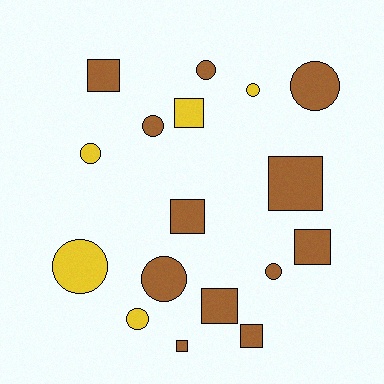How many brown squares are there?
There are 7 brown squares.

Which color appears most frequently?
Brown, with 12 objects.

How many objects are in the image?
There are 17 objects.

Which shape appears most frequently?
Circle, with 9 objects.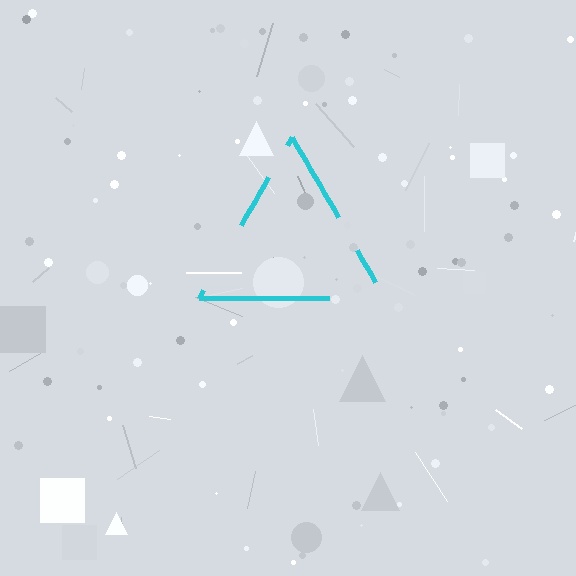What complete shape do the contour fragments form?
The contour fragments form a triangle.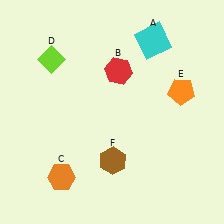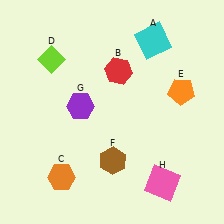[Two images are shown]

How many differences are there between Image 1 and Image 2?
There are 2 differences between the two images.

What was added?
A purple hexagon (G), a pink square (H) were added in Image 2.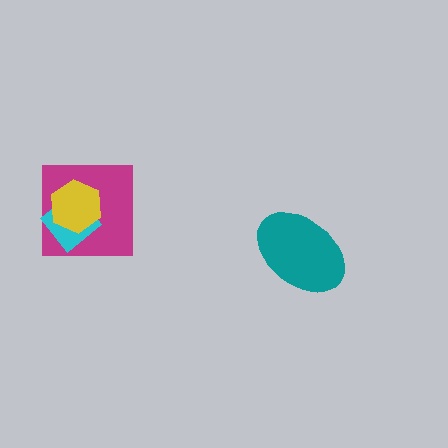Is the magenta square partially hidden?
Yes, it is partially covered by another shape.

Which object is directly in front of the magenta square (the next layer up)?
The cyan diamond is directly in front of the magenta square.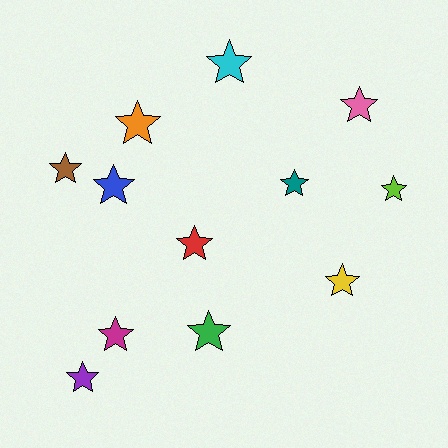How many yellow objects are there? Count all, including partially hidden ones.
There is 1 yellow object.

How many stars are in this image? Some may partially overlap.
There are 12 stars.